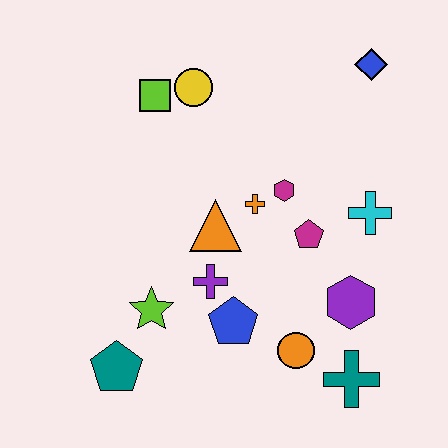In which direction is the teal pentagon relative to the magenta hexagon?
The teal pentagon is below the magenta hexagon.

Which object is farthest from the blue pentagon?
The blue diamond is farthest from the blue pentagon.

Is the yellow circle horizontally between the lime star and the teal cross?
Yes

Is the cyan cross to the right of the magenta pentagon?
Yes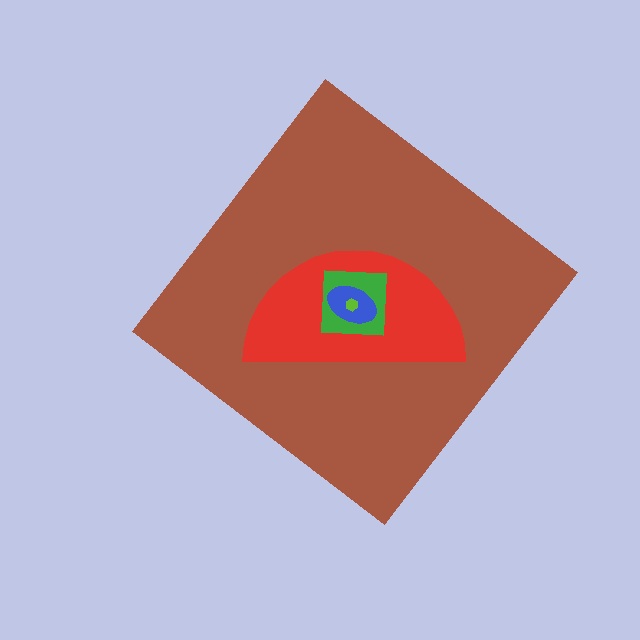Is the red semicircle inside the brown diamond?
Yes.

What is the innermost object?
The lime hexagon.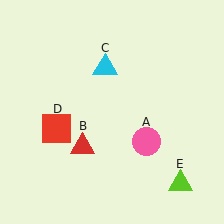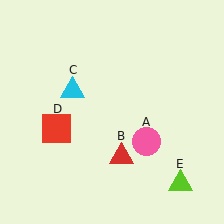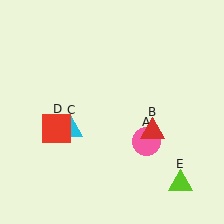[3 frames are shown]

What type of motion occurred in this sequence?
The red triangle (object B), cyan triangle (object C) rotated counterclockwise around the center of the scene.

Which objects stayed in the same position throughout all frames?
Pink circle (object A) and red square (object D) and lime triangle (object E) remained stationary.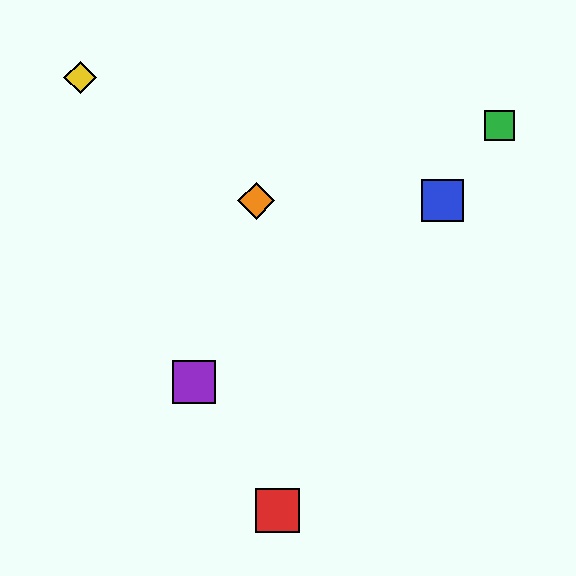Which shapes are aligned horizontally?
The blue square, the orange diamond are aligned horizontally.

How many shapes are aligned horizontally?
2 shapes (the blue square, the orange diamond) are aligned horizontally.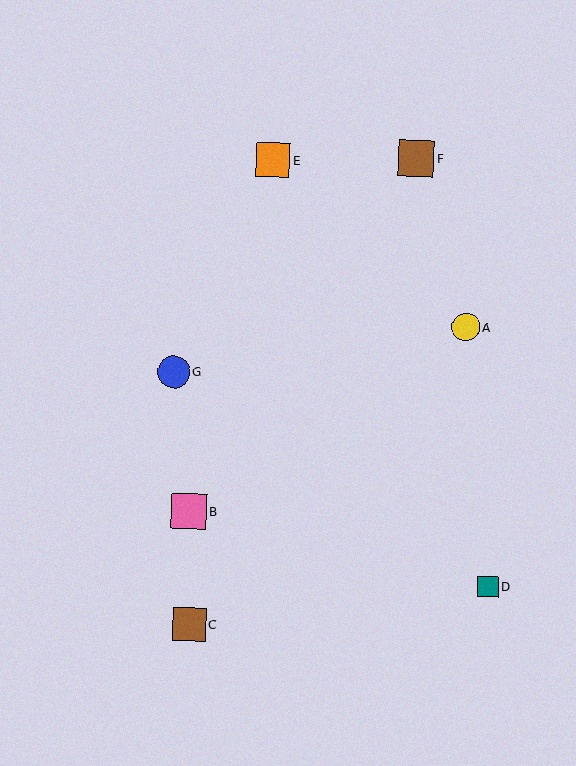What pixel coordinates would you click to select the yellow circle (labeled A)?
Click at (466, 327) to select the yellow circle A.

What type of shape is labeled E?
Shape E is an orange square.